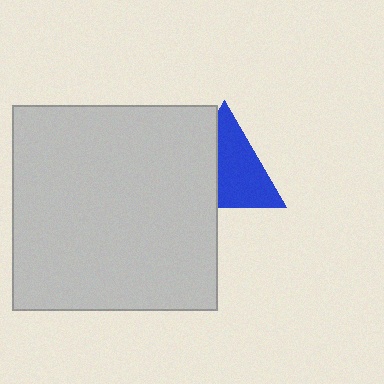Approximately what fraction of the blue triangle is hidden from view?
Roughly 39% of the blue triangle is hidden behind the light gray square.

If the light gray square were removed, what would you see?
You would see the complete blue triangle.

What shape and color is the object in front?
The object in front is a light gray square.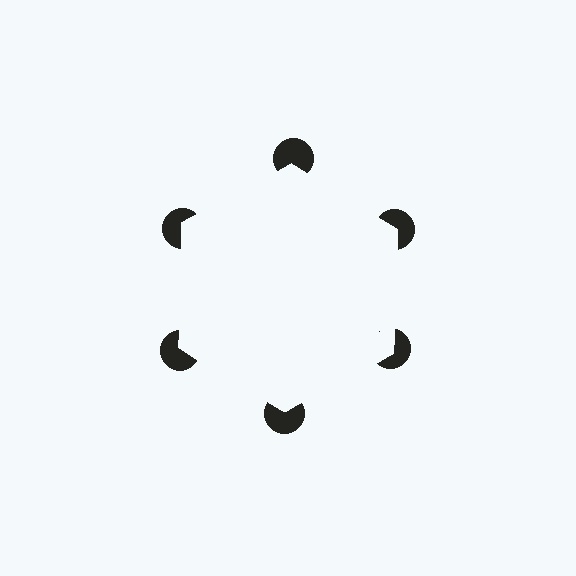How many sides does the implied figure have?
6 sides.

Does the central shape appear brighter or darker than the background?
It typically appears slightly brighter than the background, even though no actual brightness change is drawn.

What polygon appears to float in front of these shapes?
An illusory hexagon — its edges are inferred from the aligned wedge cuts in the pac-man discs, not physically drawn.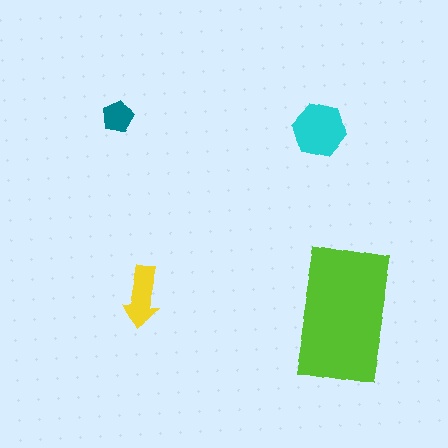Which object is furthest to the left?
The teal pentagon is leftmost.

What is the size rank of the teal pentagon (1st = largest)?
4th.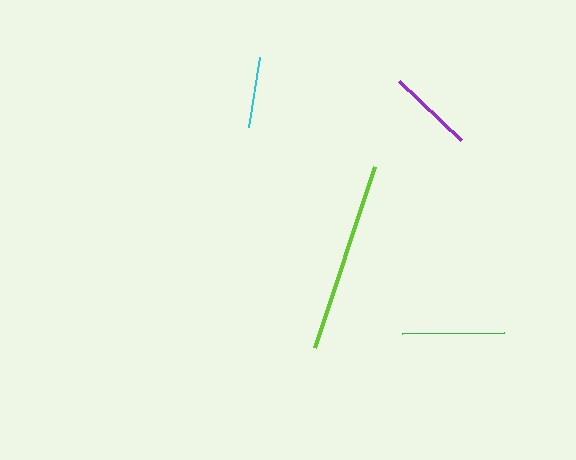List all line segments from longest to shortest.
From longest to shortest: lime, green, purple, cyan.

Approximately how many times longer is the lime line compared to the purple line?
The lime line is approximately 2.2 times the length of the purple line.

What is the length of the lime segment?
The lime segment is approximately 190 pixels long.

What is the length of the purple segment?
The purple segment is approximately 85 pixels long.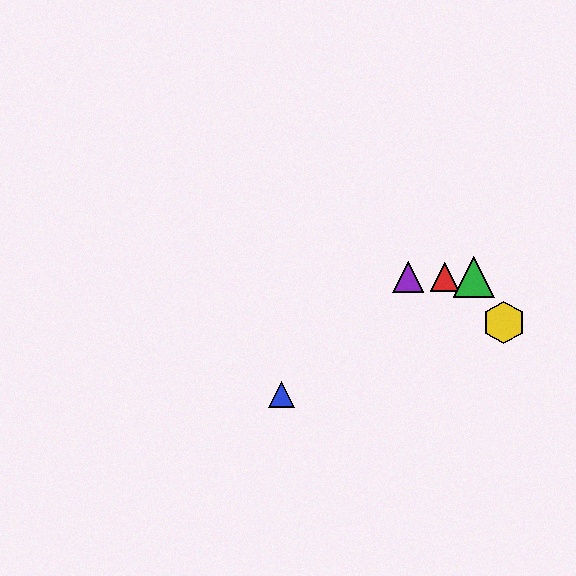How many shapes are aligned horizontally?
3 shapes (the red triangle, the green triangle, the purple triangle) are aligned horizontally.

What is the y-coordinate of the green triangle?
The green triangle is at y≈277.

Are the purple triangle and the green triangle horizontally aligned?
Yes, both are at y≈277.